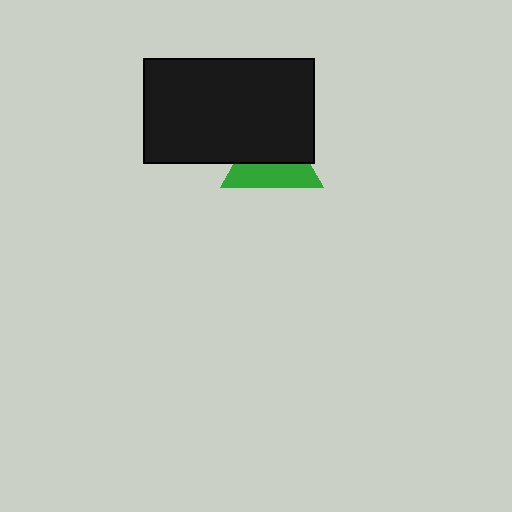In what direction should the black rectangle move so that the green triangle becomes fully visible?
The black rectangle should move up. That is the shortest direction to clear the overlap and leave the green triangle fully visible.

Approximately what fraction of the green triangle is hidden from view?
Roughly 54% of the green triangle is hidden behind the black rectangle.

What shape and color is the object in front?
The object in front is a black rectangle.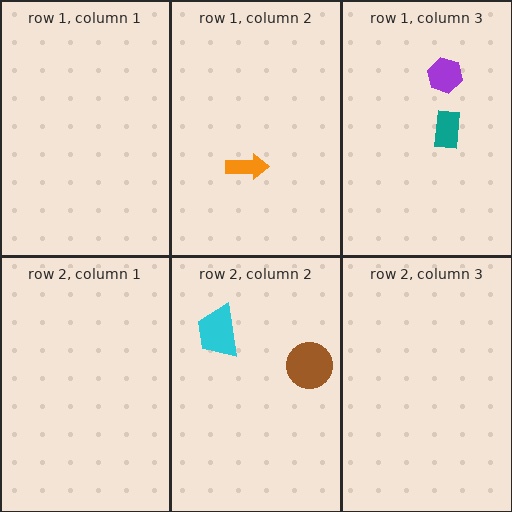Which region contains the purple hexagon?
The row 1, column 3 region.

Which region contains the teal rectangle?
The row 1, column 3 region.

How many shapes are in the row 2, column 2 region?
2.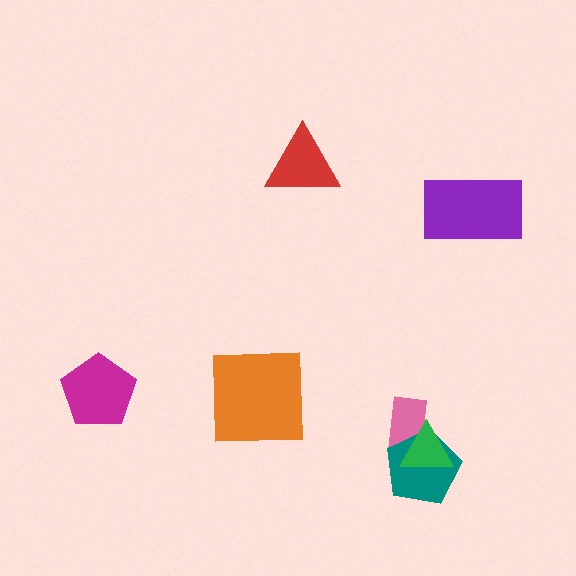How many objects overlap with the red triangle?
0 objects overlap with the red triangle.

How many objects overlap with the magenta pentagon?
0 objects overlap with the magenta pentagon.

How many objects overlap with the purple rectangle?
0 objects overlap with the purple rectangle.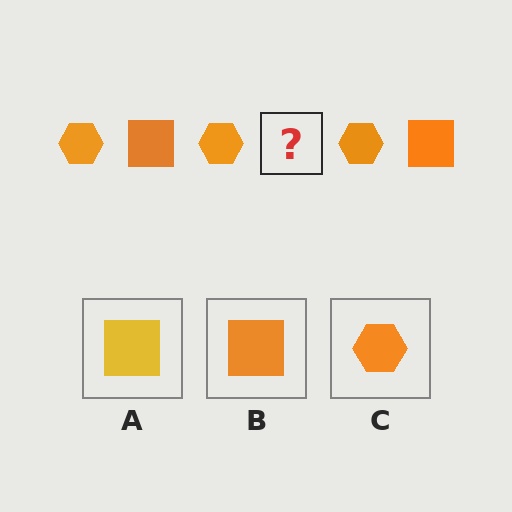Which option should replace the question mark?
Option B.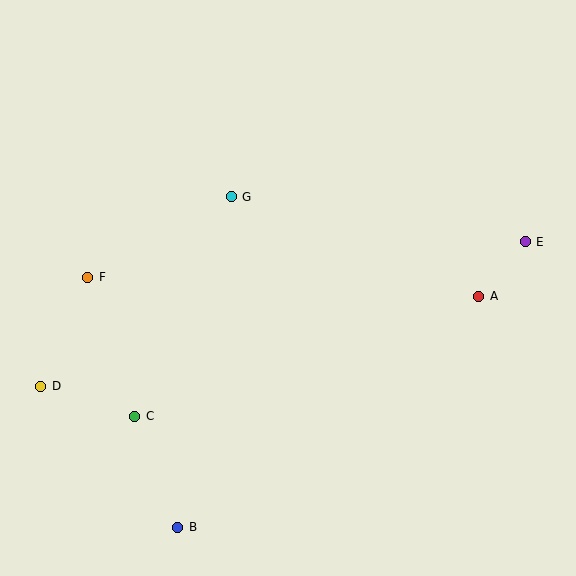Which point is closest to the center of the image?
Point G at (231, 197) is closest to the center.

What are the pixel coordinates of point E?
Point E is at (525, 242).